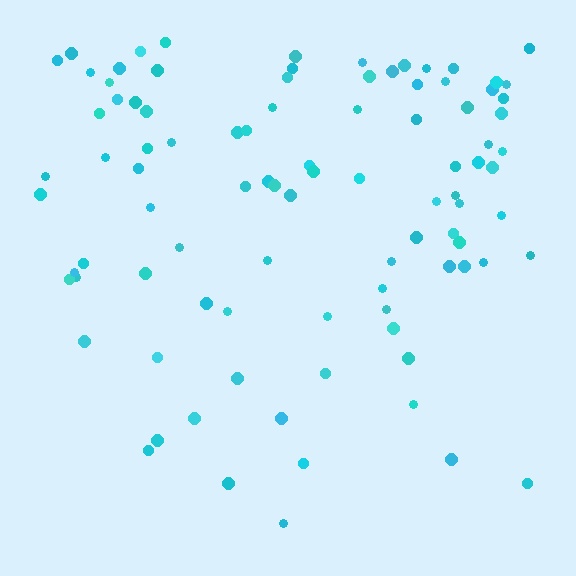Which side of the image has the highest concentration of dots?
The top.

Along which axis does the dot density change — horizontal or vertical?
Vertical.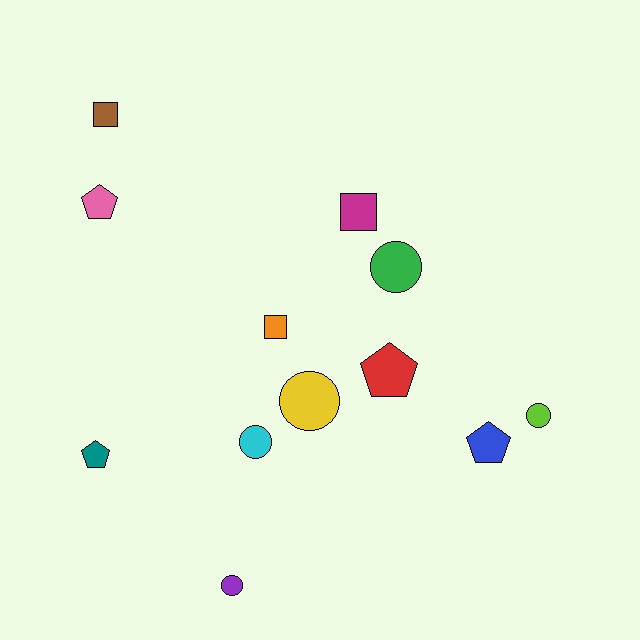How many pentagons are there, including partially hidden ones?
There are 4 pentagons.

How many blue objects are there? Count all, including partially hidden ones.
There is 1 blue object.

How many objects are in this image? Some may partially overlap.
There are 12 objects.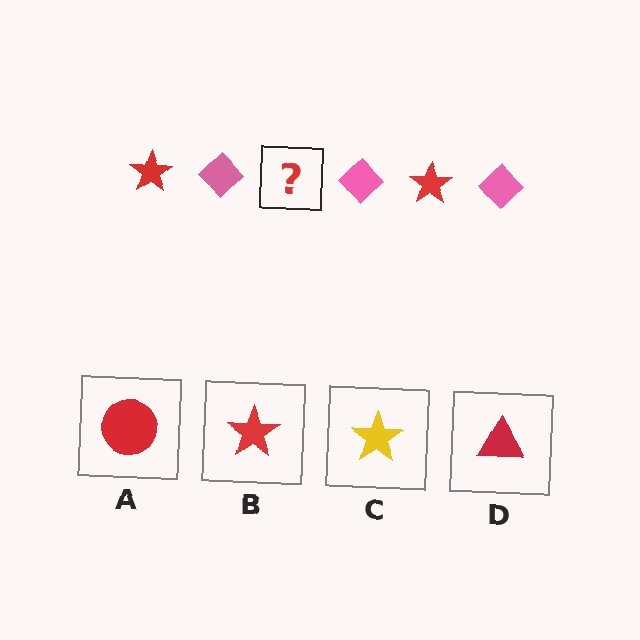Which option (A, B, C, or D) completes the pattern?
B.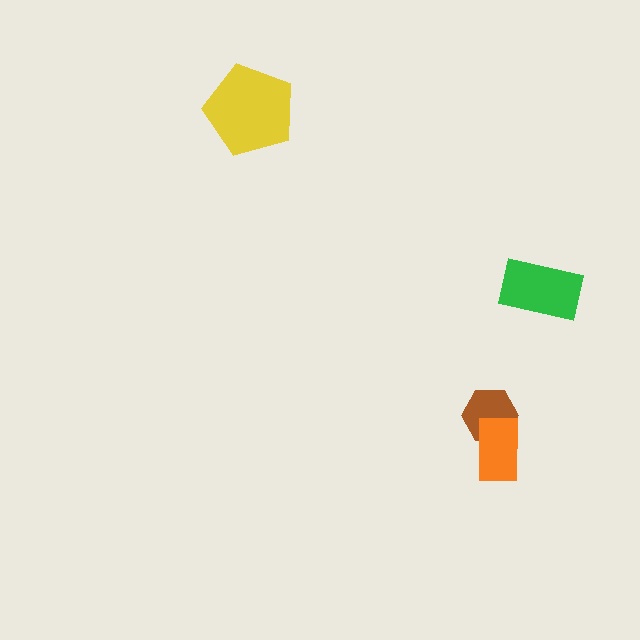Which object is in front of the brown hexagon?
The orange rectangle is in front of the brown hexagon.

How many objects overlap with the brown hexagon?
1 object overlaps with the brown hexagon.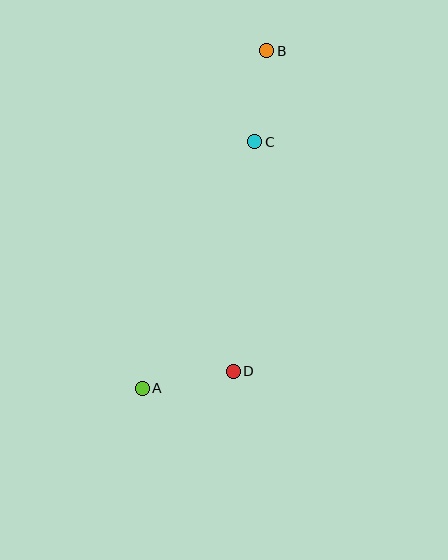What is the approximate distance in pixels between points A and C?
The distance between A and C is approximately 271 pixels.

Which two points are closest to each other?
Points B and C are closest to each other.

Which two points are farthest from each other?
Points A and B are farthest from each other.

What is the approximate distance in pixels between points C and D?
The distance between C and D is approximately 231 pixels.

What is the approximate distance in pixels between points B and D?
The distance between B and D is approximately 322 pixels.